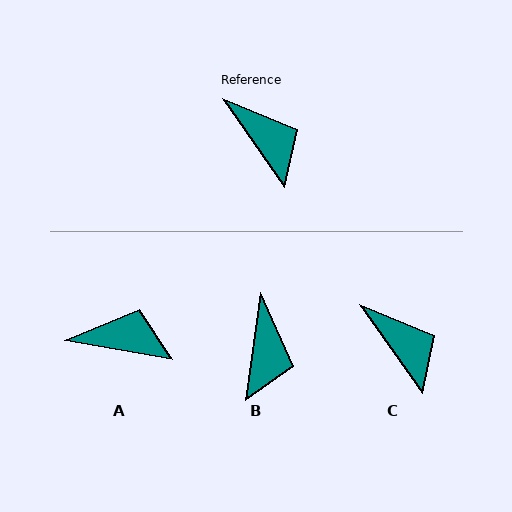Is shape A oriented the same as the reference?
No, it is off by about 45 degrees.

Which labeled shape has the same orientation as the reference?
C.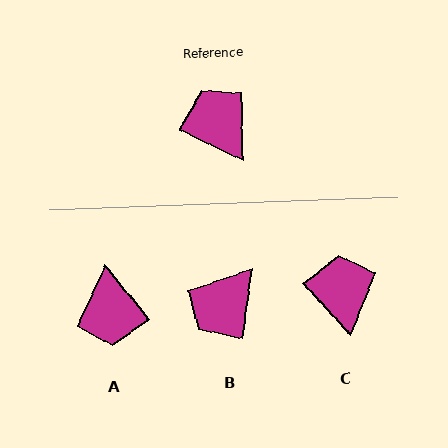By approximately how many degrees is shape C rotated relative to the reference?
Approximately 22 degrees clockwise.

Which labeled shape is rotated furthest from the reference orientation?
A, about 155 degrees away.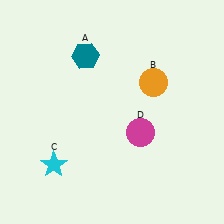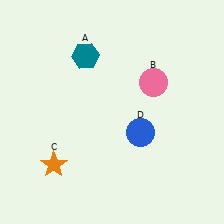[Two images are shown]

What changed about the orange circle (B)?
In Image 1, B is orange. In Image 2, it changed to pink.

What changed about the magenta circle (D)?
In Image 1, D is magenta. In Image 2, it changed to blue.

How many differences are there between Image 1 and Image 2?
There are 3 differences between the two images.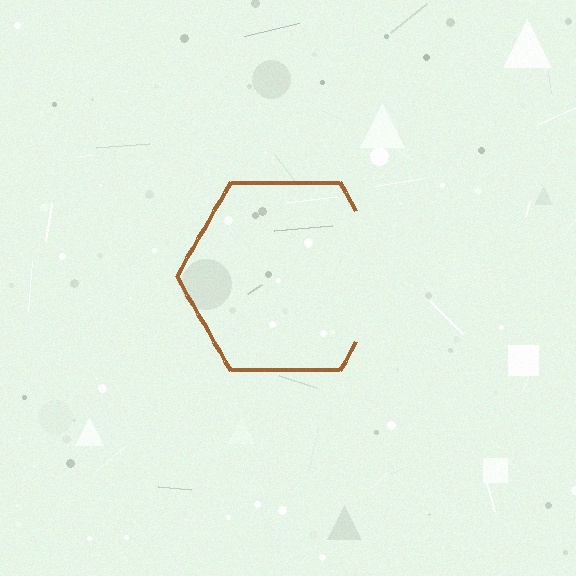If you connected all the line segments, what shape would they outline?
They would outline a hexagon.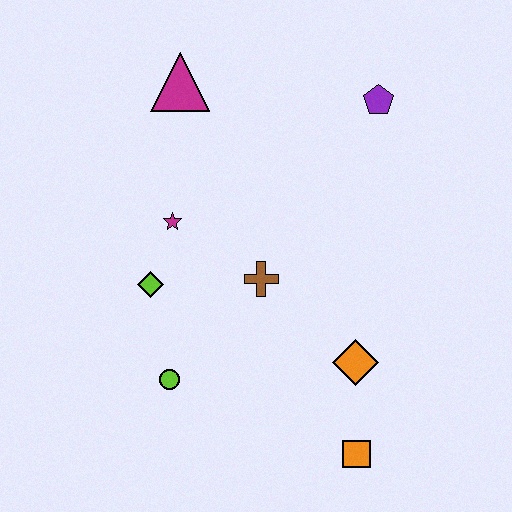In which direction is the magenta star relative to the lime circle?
The magenta star is above the lime circle.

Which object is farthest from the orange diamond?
The magenta triangle is farthest from the orange diamond.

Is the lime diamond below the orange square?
No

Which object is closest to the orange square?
The orange diamond is closest to the orange square.